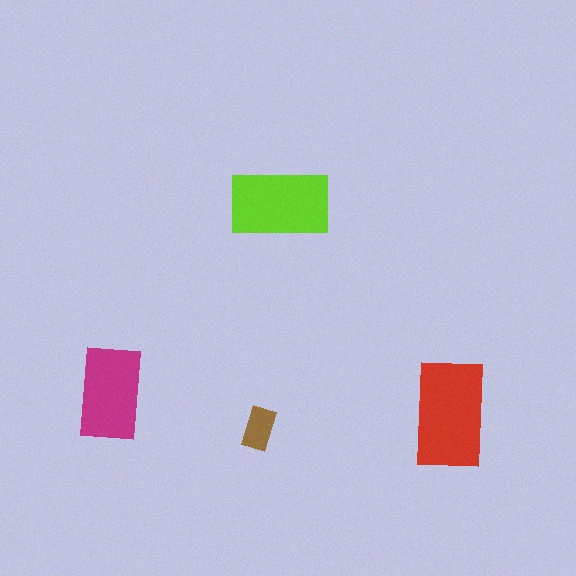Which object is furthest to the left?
The magenta rectangle is leftmost.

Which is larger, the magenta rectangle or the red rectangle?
The red one.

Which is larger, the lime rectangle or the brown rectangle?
The lime one.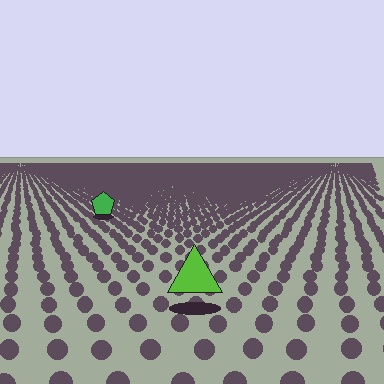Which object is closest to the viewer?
The lime triangle is closest. The texture marks near it are larger and more spread out.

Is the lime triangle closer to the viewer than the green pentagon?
Yes. The lime triangle is closer — you can tell from the texture gradient: the ground texture is coarser near it.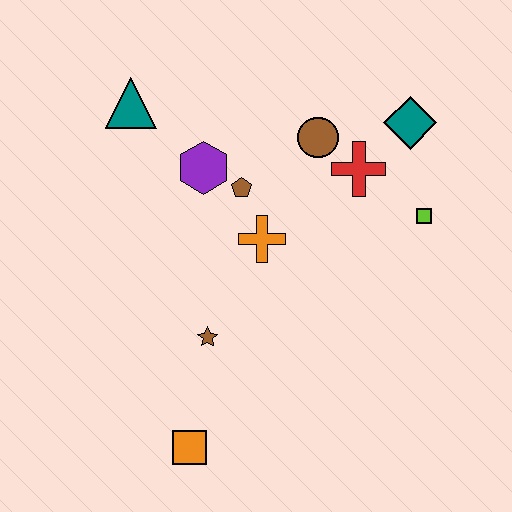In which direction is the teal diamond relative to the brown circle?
The teal diamond is to the right of the brown circle.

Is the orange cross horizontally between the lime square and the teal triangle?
Yes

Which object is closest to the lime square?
The red cross is closest to the lime square.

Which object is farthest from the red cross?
The orange square is farthest from the red cross.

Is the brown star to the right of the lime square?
No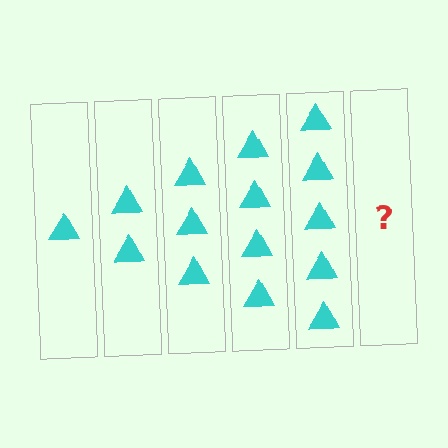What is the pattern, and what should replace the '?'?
The pattern is that each step adds one more triangle. The '?' should be 6 triangles.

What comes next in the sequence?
The next element should be 6 triangles.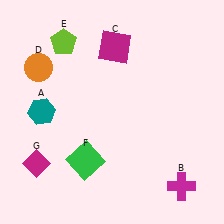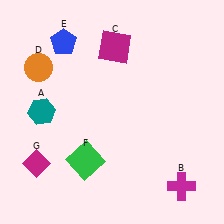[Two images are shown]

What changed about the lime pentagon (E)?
In Image 1, E is lime. In Image 2, it changed to blue.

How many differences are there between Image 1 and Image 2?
There is 1 difference between the two images.